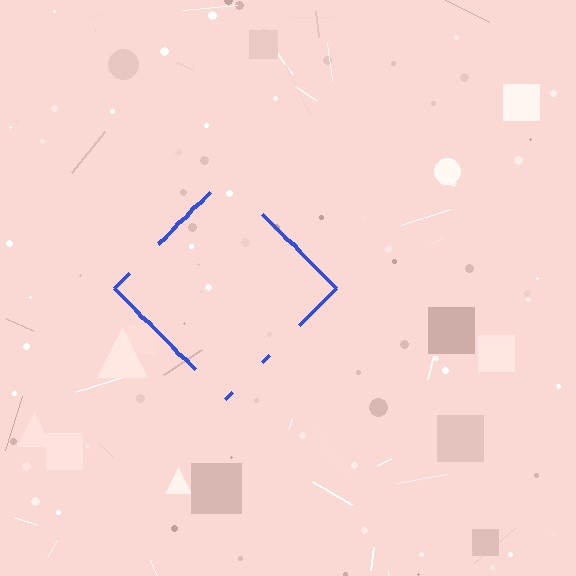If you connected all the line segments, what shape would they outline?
They would outline a diamond.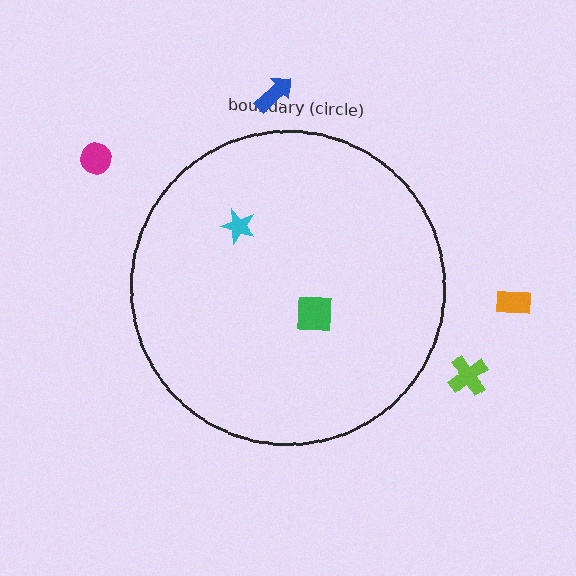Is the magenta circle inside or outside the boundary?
Outside.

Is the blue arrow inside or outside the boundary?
Outside.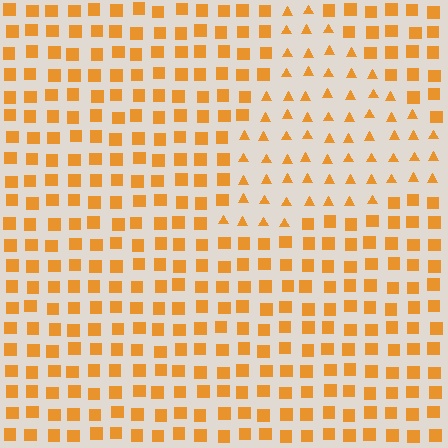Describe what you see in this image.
The image is filled with small orange elements arranged in a uniform grid. A triangle-shaped region contains triangles, while the surrounding area contains squares. The boundary is defined purely by the change in element shape.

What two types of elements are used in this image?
The image uses triangles inside the triangle region and squares outside it.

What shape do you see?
I see a triangle.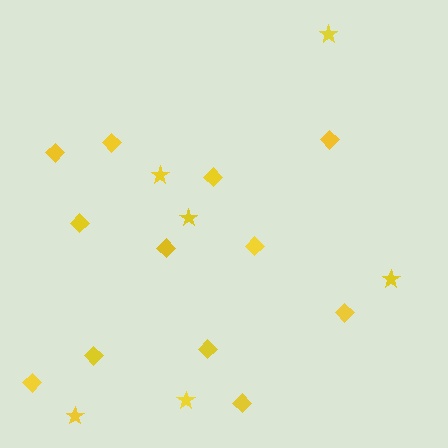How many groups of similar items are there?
There are 2 groups: one group of stars (6) and one group of diamonds (12).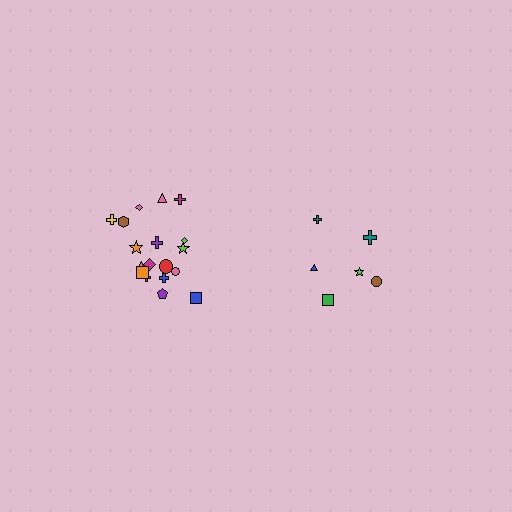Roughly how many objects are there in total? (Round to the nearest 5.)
Roughly 25 objects in total.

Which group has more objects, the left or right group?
The left group.